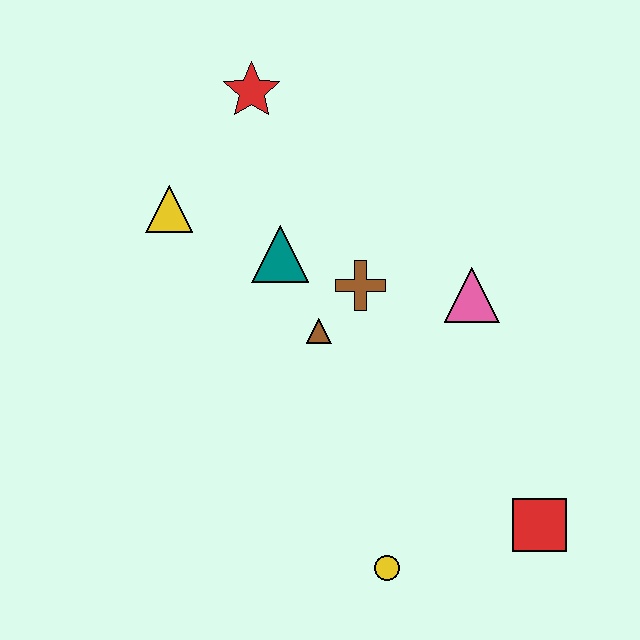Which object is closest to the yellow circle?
The red square is closest to the yellow circle.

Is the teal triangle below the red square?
No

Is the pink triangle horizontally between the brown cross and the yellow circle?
No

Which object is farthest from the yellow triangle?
The red square is farthest from the yellow triangle.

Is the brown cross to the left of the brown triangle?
No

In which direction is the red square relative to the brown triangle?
The red square is to the right of the brown triangle.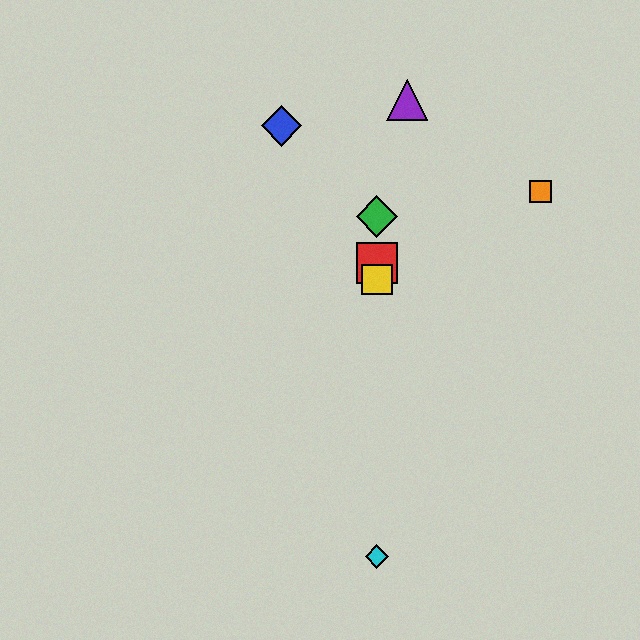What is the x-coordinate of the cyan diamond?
The cyan diamond is at x≈377.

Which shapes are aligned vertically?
The red square, the green diamond, the yellow square, the cyan diamond are aligned vertically.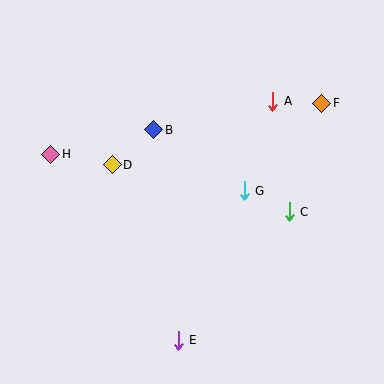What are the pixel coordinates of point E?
Point E is at (178, 340).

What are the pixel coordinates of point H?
Point H is at (51, 154).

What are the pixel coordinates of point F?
Point F is at (322, 103).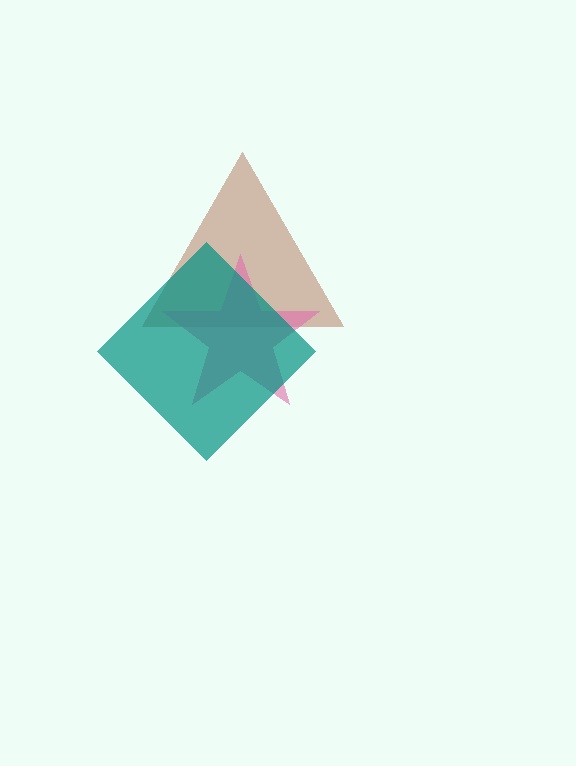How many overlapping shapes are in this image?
There are 3 overlapping shapes in the image.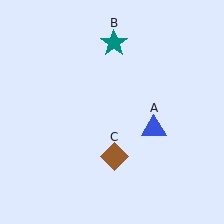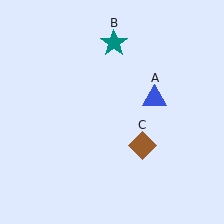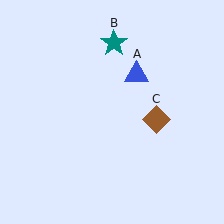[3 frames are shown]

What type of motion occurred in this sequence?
The blue triangle (object A), brown diamond (object C) rotated counterclockwise around the center of the scene.